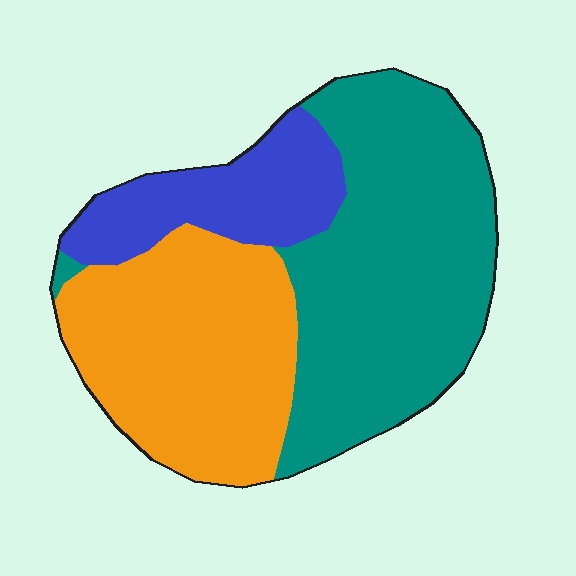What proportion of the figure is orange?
Orange covers about 35% of the figure.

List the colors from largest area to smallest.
From largest to smallest: teal, orange, blue.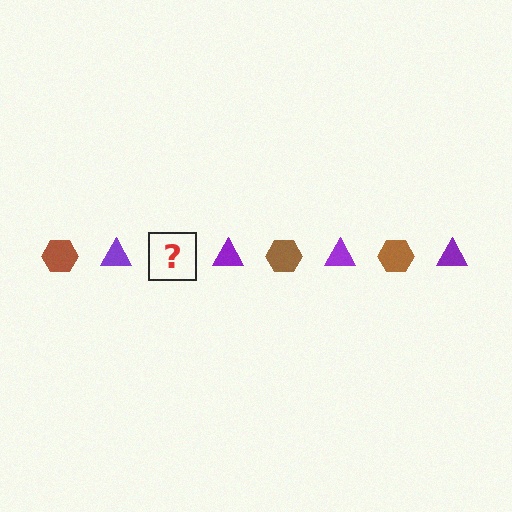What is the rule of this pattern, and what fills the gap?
The rule is that the pattern alternates between brown hexagon and purple triangle. The gap should be filled with a brown hexagon.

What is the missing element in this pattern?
The missing element is a brown hexagon.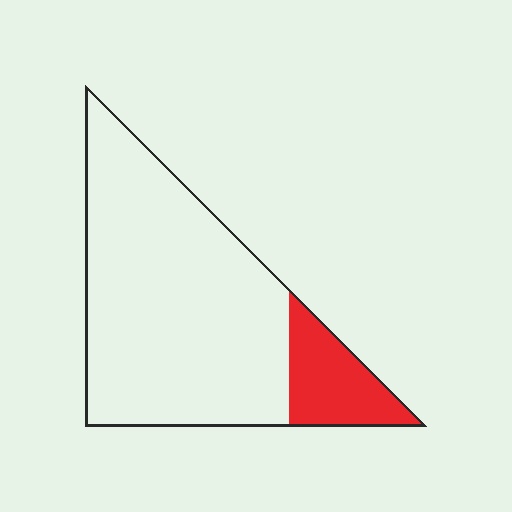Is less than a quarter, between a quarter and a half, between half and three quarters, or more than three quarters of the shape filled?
Less than a quarter.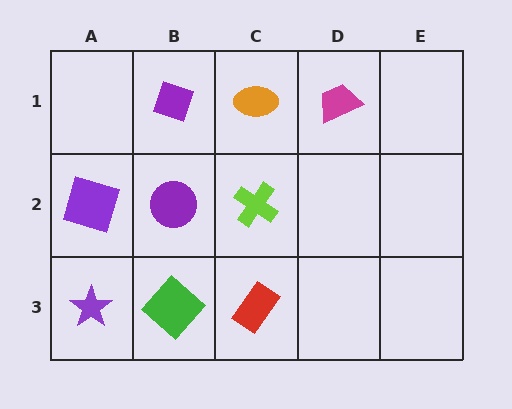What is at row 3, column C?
A red rectangle.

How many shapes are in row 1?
3 shapes.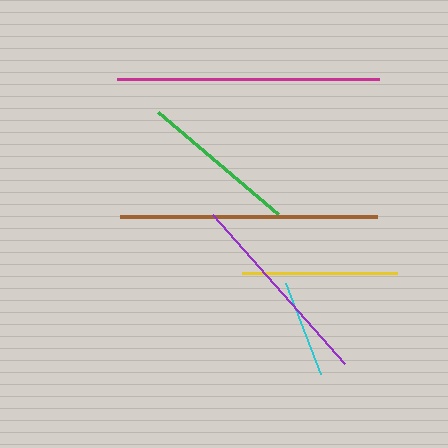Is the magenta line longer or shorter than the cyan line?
The magenta line is longer than the cyan line.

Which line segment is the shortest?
The cyan line is the shortest at approximately 97 pixels.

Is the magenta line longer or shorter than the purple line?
The magenta line is longer than the purple line.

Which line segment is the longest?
The magenta line is the longest at approximately 261 pixels.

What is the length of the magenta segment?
The magenta segment is approximately 261 pixels long.